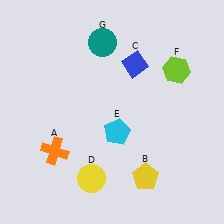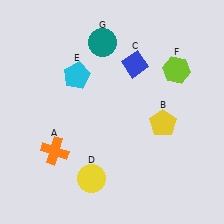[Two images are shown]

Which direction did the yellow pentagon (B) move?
The yellow pentagon (B) moved up.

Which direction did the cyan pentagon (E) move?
The cyan pentagon (E) moved up.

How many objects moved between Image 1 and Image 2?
2 objects moved between the two images.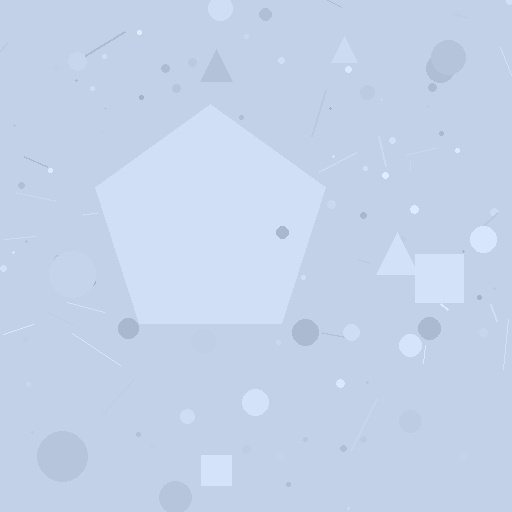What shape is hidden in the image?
A pentagon is hidden in the image.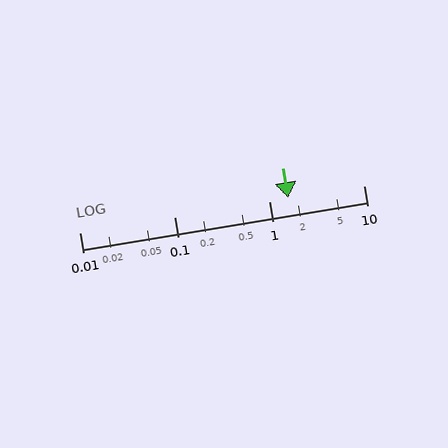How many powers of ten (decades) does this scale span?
The scale spans 3 decades, from 0.01 to 10.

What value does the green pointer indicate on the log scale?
The pointer indicates approximately 1.6.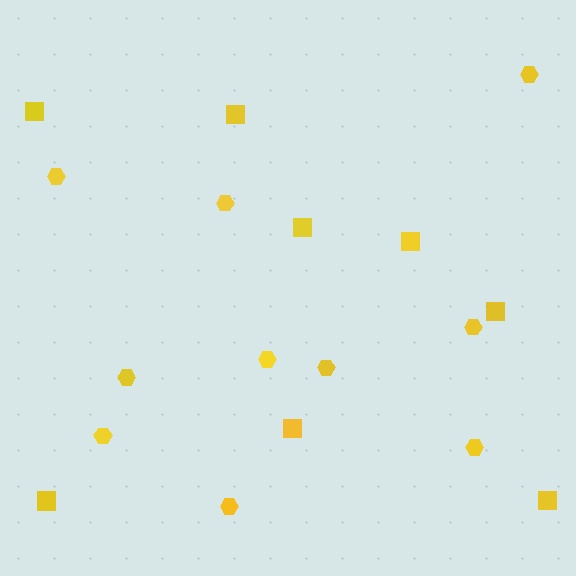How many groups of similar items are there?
There are 2 groups: one group of hexagons (10) and one group of squares (8).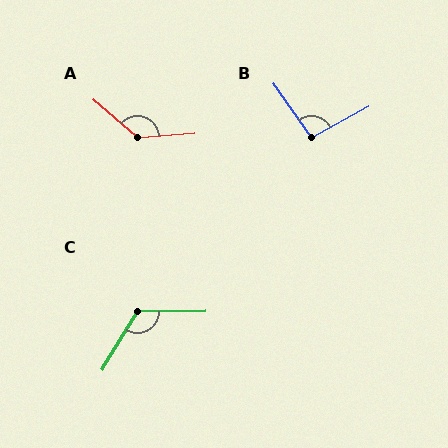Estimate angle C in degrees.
Approximately 122 degrees.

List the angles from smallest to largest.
B (97°), C (122°), A (135°).